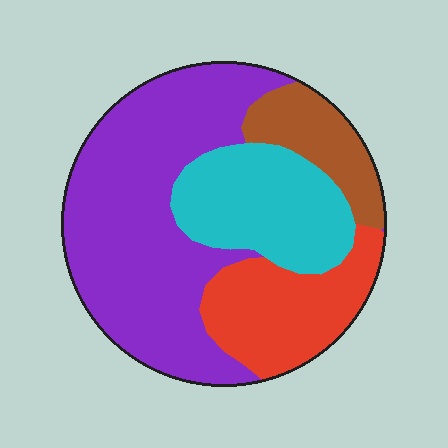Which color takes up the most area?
Purple, at roughly 50%.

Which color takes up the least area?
Brown, at roughly 10%.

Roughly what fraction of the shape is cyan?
Cyan covers around 20% of the shape.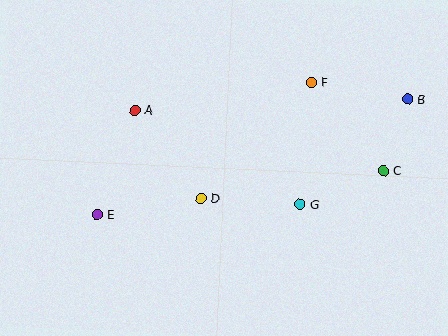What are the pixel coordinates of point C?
Point C is at (383, 170).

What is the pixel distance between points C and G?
The distance between C and G is 90 pixels.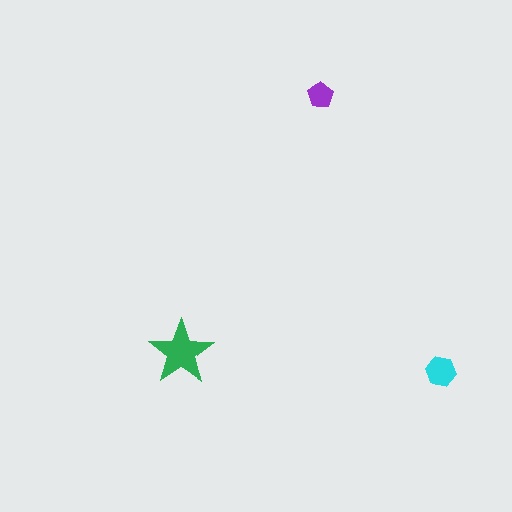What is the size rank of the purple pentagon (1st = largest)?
3rd.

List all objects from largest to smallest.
The green star, the cyan hexagon, the purple pentagon.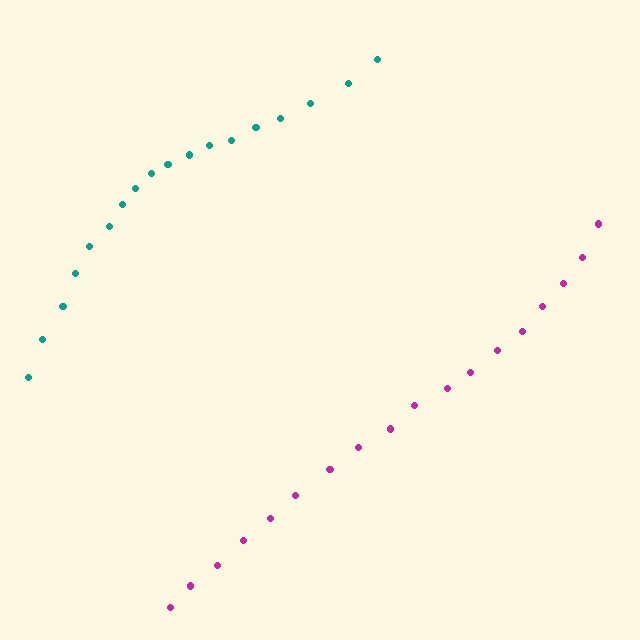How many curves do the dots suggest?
There are 2 distinct paths.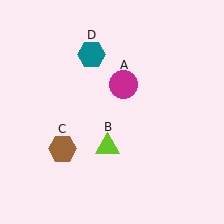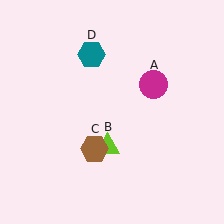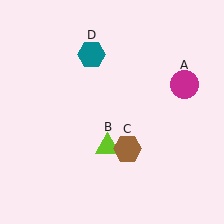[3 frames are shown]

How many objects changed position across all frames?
2 objects changed position: magenta circle (object A), brown hexagon (object C).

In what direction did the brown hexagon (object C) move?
The brown hexagon (object C) moved right.